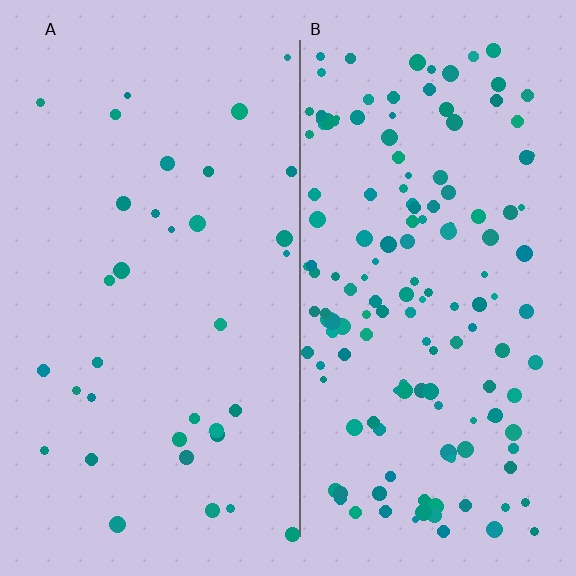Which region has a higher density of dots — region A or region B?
B (the right).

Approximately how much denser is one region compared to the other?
Approximately 4.3× — region B over region A.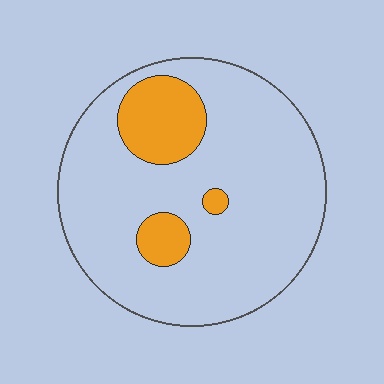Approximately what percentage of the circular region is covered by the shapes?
Approximately 15%.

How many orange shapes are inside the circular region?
3.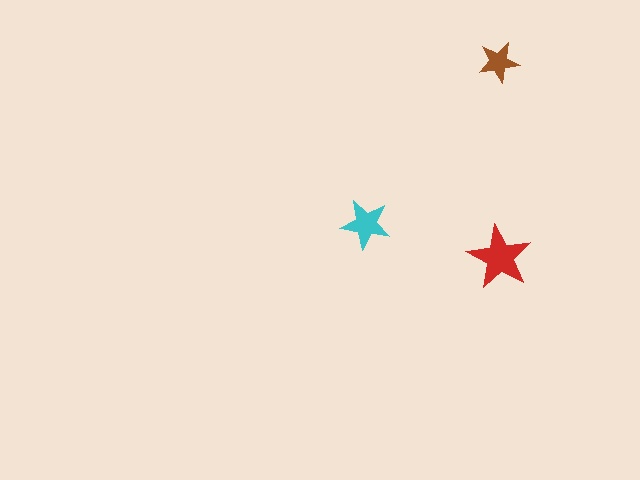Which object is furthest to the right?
The red star is rightmost.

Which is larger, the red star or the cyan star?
The red one.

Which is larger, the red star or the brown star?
The red one.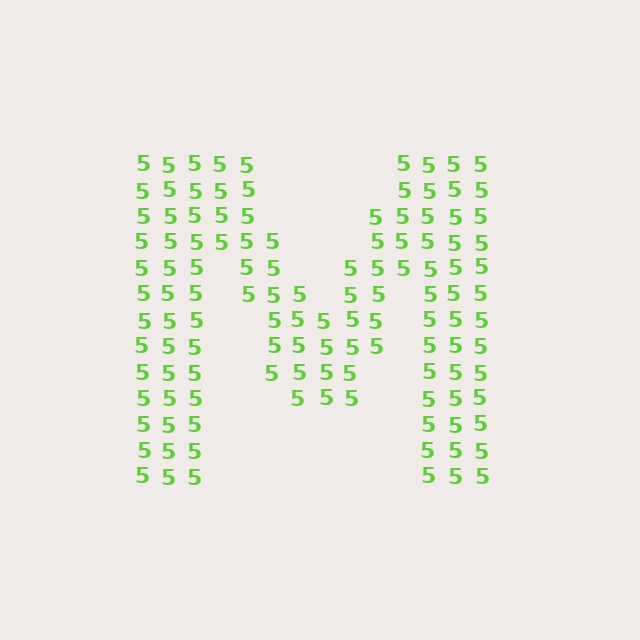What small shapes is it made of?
It is made of small digit 5's.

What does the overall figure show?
The overall figure shows the letter M.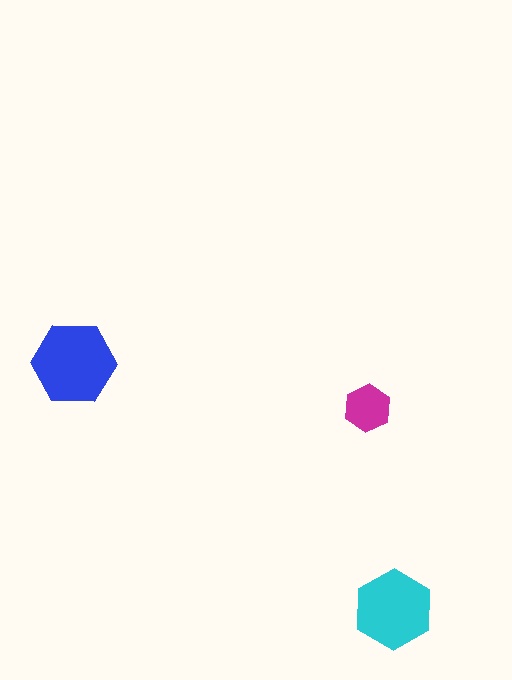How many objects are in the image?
There are 3 objects in the image.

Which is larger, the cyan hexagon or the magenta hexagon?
The cyan one.